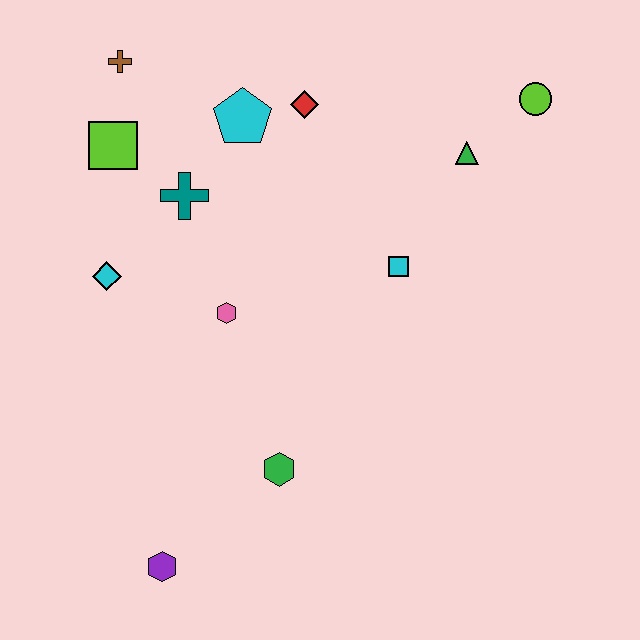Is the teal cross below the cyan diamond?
No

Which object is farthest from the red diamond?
The purple hexagon is farthest from the red diamond.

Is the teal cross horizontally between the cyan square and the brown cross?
Yes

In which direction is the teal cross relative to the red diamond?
The teal cross is to the left of the red diamond.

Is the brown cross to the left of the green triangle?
Yes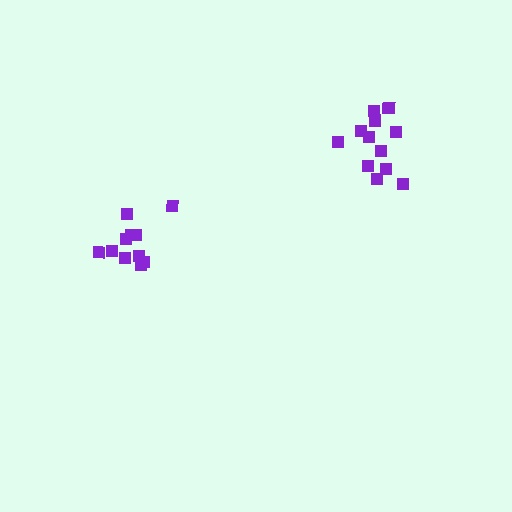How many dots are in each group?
Group 1: 11 dots, Group 2: 12 dots (23 total).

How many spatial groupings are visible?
There are 2 spatial groupings.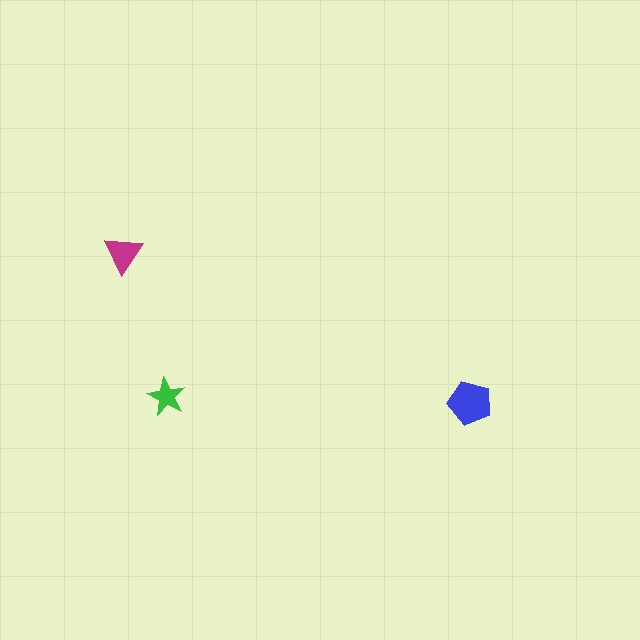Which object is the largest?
The blue pentagon.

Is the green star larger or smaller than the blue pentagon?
Smaller.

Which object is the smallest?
The green star.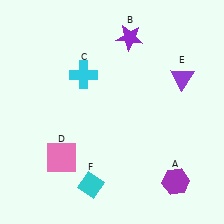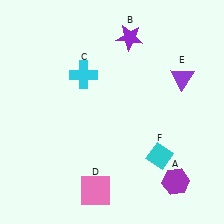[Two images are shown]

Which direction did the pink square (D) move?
The pink square (D) moved right.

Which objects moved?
The objects that moved are: the pink square (D), the cyan diamond (F).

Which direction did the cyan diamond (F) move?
The cyan diamond (F) moved right.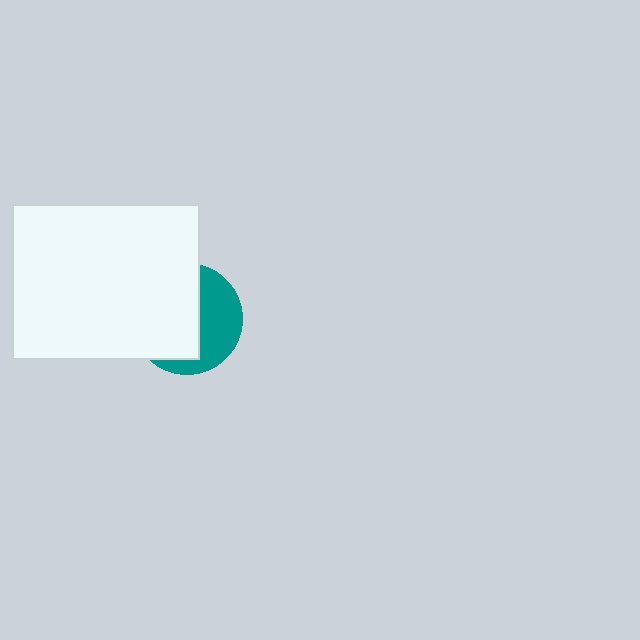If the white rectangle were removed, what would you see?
You would see the complete teal circle.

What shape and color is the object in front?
The object in front is a white rectangle.